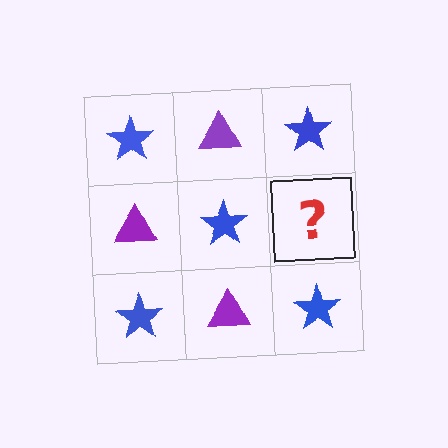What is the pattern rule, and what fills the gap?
The rule is that it alternates blue star and purple triangle in a checkerboard pattern. The gap should be filled with a purple triangle.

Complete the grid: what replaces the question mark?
The question mark should be replaced with a purple triangle.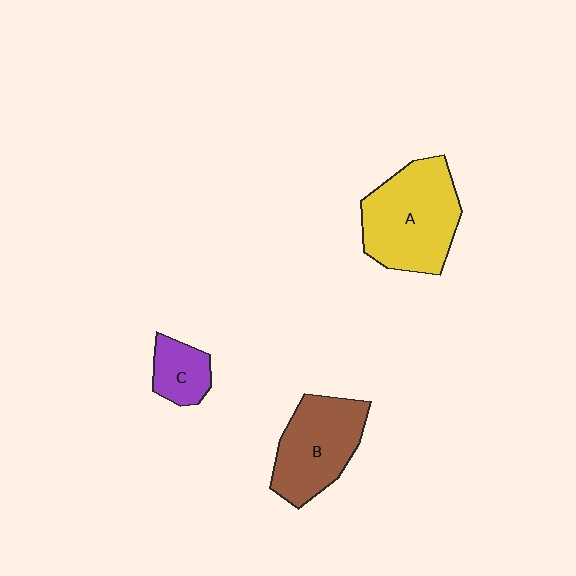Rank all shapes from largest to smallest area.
From largest to smallest: A (yellow), B (brown), C (purple).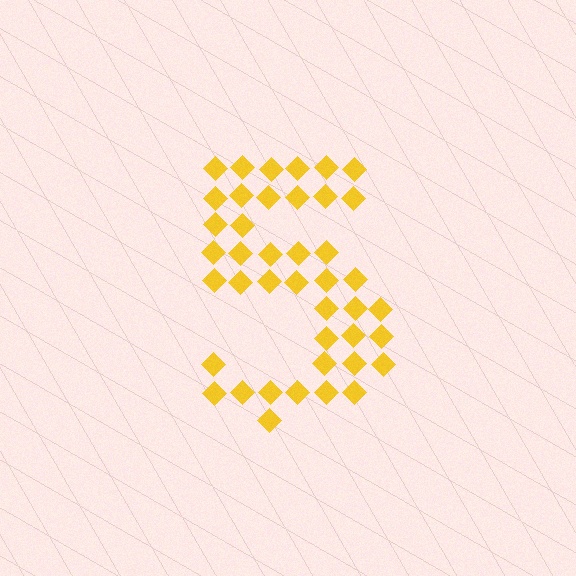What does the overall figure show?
The overall figure shows the digit 5.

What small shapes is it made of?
It is made of small diamonds.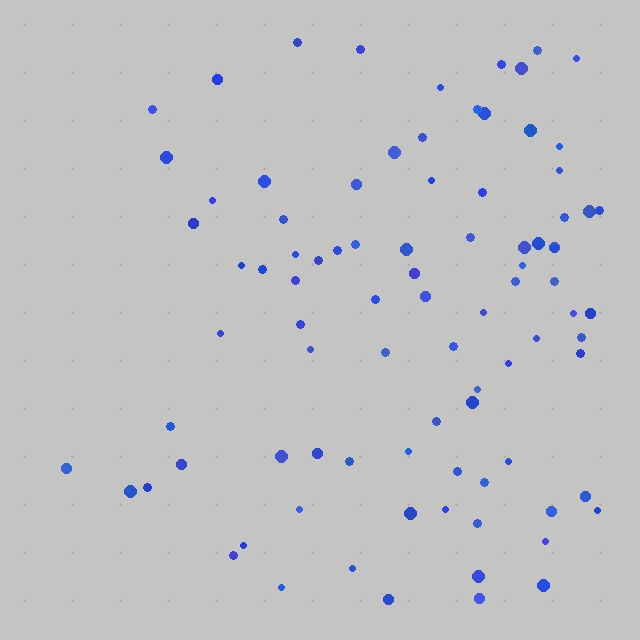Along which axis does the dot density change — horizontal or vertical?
Horizontal.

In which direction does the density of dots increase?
From left to right, with the right side densest.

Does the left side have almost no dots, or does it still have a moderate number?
Still a moderate number, just noticeably fewer than the right.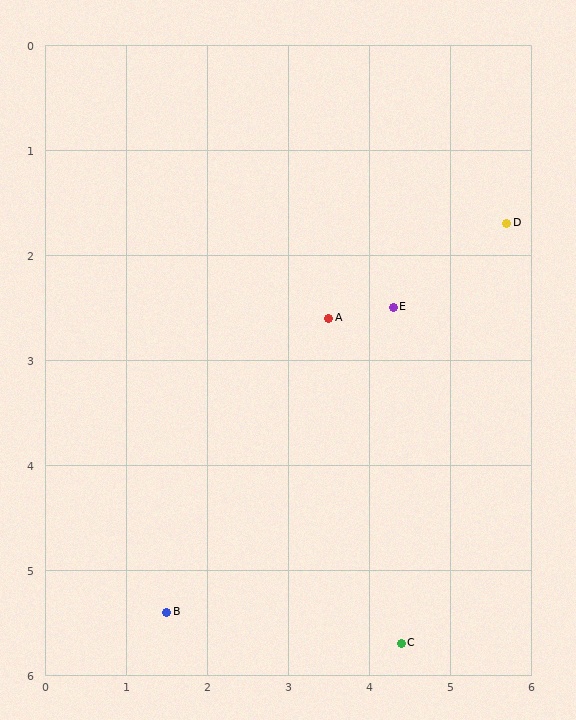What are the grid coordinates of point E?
Point E is at approximately (4.3, 2.5).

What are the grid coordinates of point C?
Point C is at approximately (4.4, 5.7).